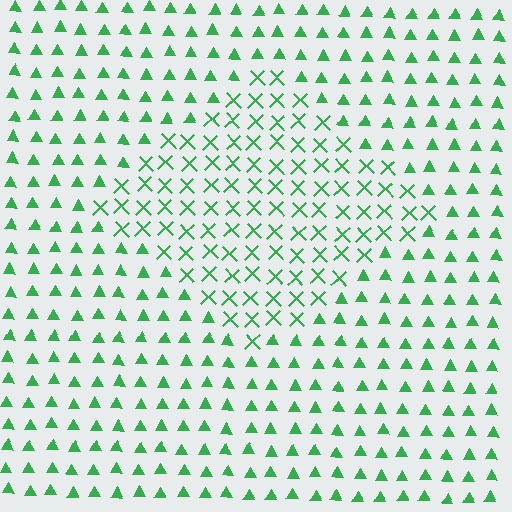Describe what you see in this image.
The image is filled with small green elements arranged in a uniform grid. A diamond-shaped region contains X marks, while the surrounding area contains triangles. The boundary is defined purely by the change in element shape.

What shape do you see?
I see a diamond.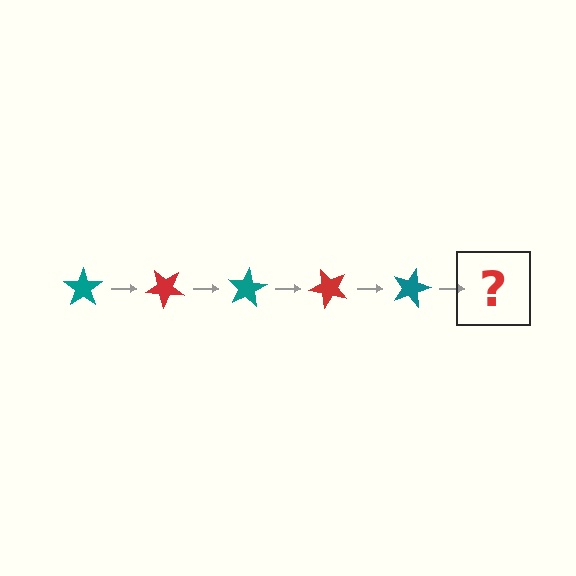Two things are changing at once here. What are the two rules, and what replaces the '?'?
The two rules are that it rotates 40 degrees each step and the color cycles through teal and red. The '?' should be a red star, rotated 200 degrees from the start.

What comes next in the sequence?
The next element should be a red star, rotated 200 degrees from the start.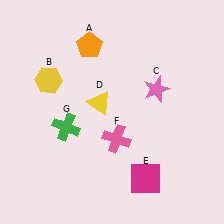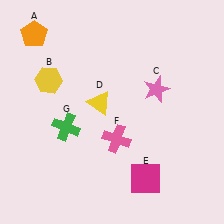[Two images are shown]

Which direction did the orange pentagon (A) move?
The orange pentagon (A) moved left.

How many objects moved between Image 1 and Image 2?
1 object moved between the two images.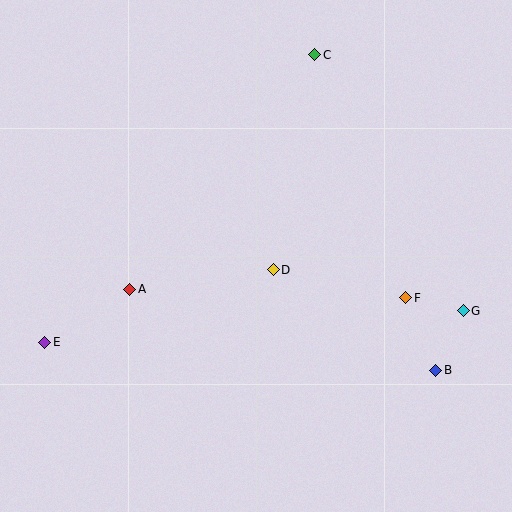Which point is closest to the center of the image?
Point D at (273, 270) is closest to the center.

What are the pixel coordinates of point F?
Point F is at (406, 298).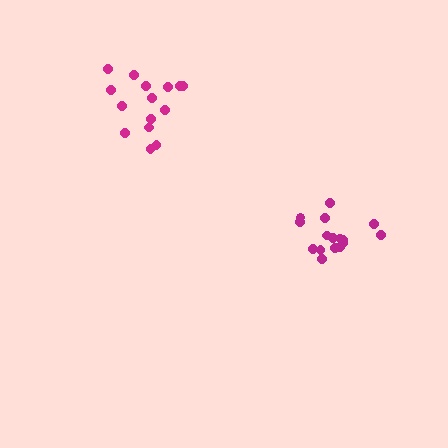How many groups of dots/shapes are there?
There are 2 groups.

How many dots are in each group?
Group 1: 15 dots, Group 2: 16 dots (31 total).